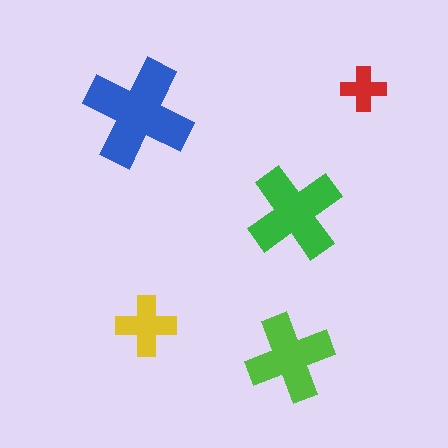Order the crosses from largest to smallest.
the blue one, the green one, the lime one, the yellow one, the red one.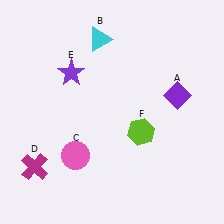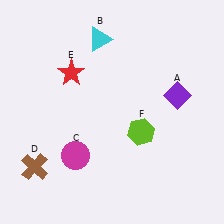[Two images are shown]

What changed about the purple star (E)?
In Image 1, E is purple. In Image 2, it changed to red.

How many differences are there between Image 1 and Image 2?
There are 3 differences between the two images.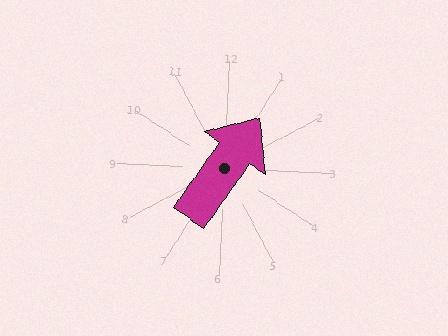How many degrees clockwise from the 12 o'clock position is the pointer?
Approximately 33 degrees.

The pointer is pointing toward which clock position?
Roughly 1 o'clock.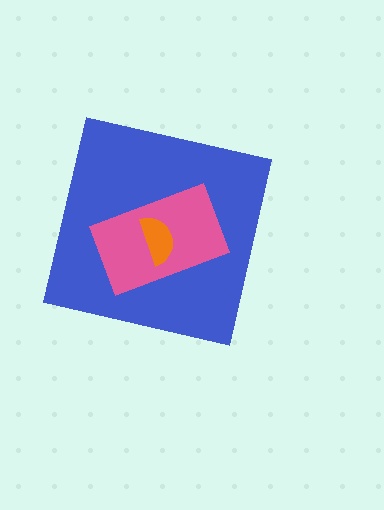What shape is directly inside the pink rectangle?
The orange semicircle.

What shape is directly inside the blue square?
The pink rectangle.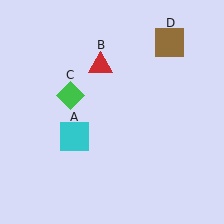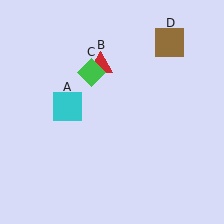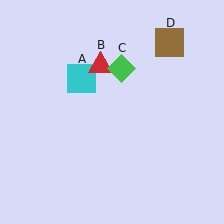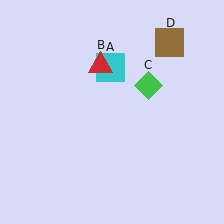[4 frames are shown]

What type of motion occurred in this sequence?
The cyan square (object A), green diamond (object C) rotated clockwise around the center of the scene.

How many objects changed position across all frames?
2 objects changed position: cyan square (object A), green diamond (object C).